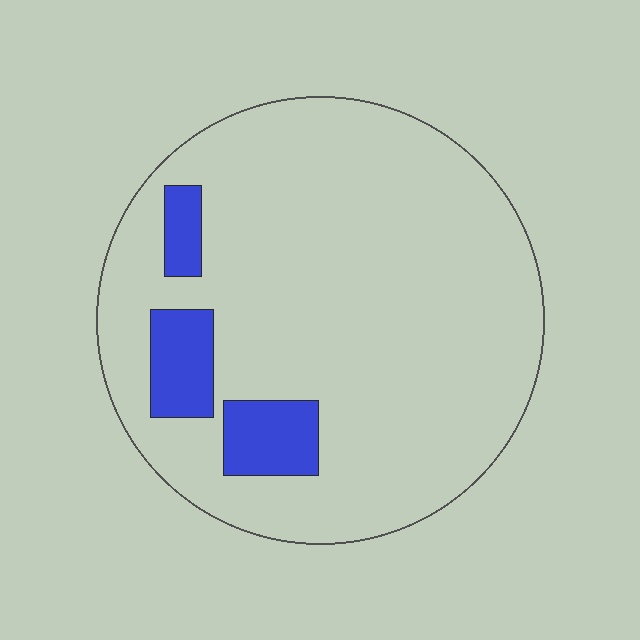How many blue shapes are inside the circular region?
3.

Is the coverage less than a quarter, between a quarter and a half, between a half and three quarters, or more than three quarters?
Less than a quarter.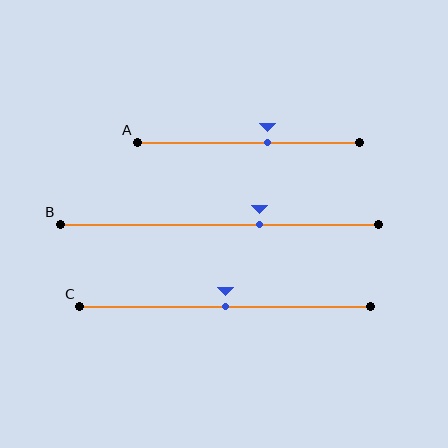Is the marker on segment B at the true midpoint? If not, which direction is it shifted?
No, the marker on segment B is shifted to the right by about 13% of the segment length.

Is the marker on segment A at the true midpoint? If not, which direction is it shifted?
No, the marker on segment A is shifted to the right by about 9% of the segment length.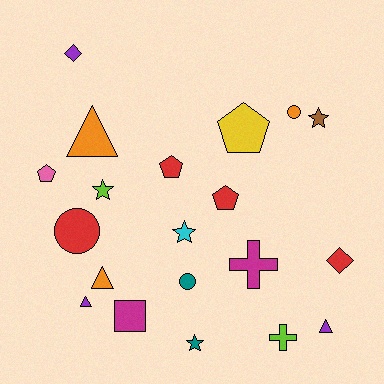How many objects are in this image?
There are 20 objects.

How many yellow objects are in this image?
There is 1 yellow object.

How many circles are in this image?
There are 3 circles.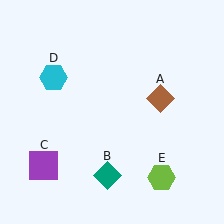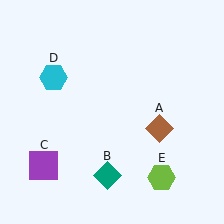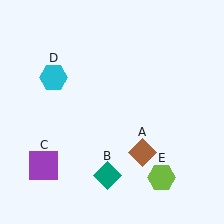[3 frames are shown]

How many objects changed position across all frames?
1 object changed position: brown diamond (object A).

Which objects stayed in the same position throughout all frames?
Teal diamond (object B) and purple square (object C) and cyan hexagon (object D) and lime hexagon (object E) remained stationary.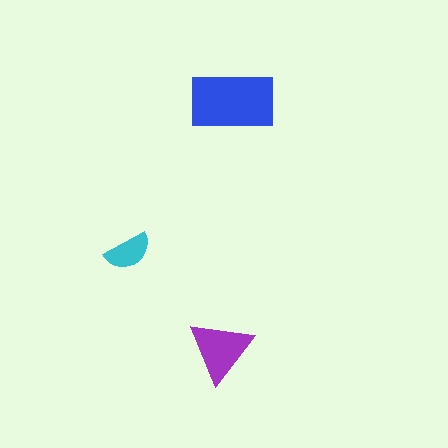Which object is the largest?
The blue rectangle.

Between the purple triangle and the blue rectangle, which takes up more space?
The blue rectangle.